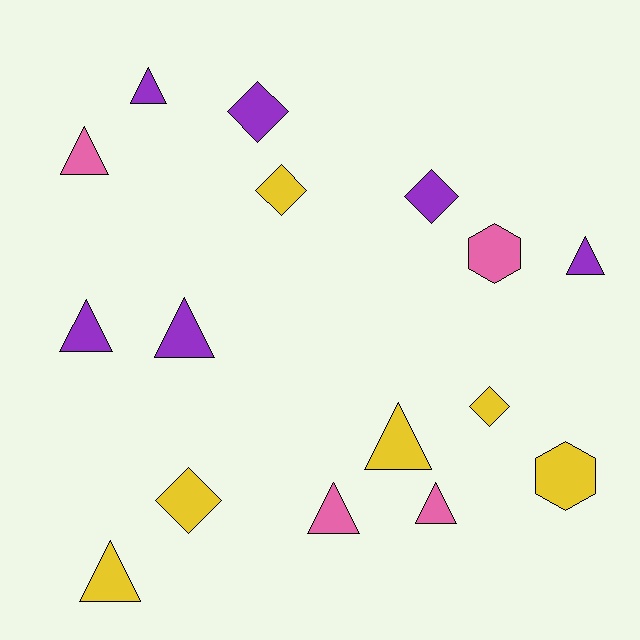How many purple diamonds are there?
There are 2 purple diamonds.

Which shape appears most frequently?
Triangle, with 9 objects.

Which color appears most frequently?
Purple, with 6 objects.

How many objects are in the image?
There are 16 objects.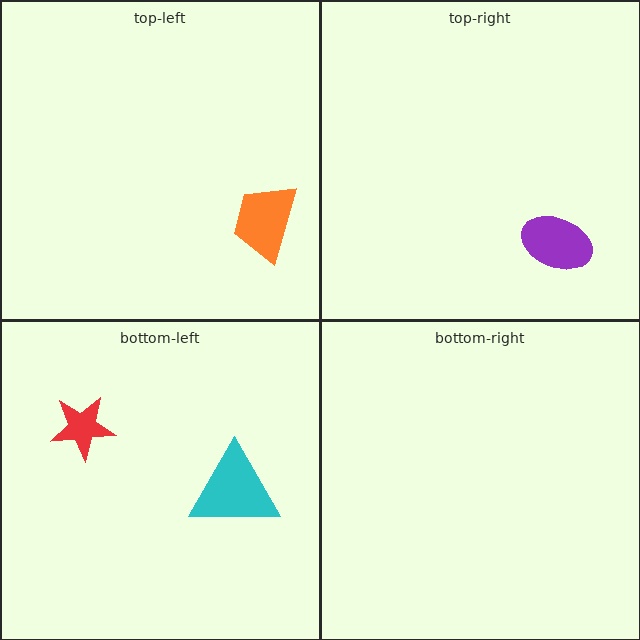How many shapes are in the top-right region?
1.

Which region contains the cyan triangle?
The bottom-left region.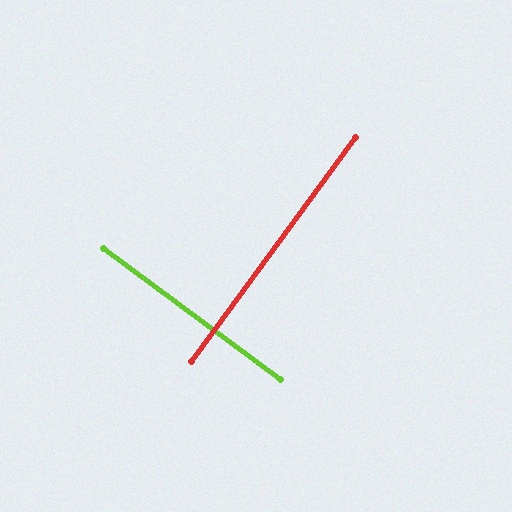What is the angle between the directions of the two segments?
Approximately 90 degrees.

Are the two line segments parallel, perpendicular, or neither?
Perpendicular — they meet at approximately 90°.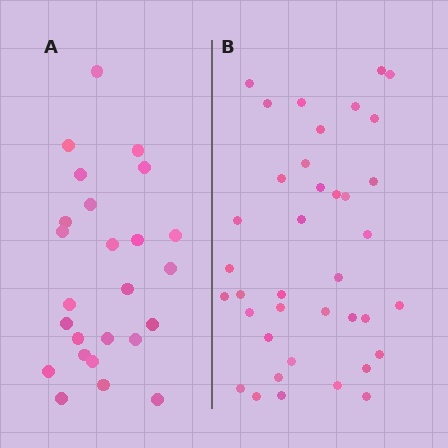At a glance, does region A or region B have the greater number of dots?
Region B (the right region) has more dots.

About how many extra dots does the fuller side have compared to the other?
Region B has approximately 15 more dots than region A.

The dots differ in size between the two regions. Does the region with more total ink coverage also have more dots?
No. Region A has more total ink coverage because its dots are larger, but region B actually contains more individual dots. Total area can be misleading — the number of items is what matters here.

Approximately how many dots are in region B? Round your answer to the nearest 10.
About 40 dots. (The exact count is 38, which rounds to 40.)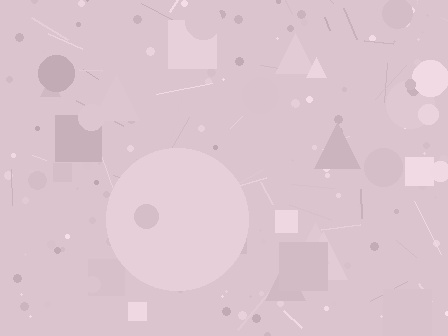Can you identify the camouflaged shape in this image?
The camouflaged shape is a circle.